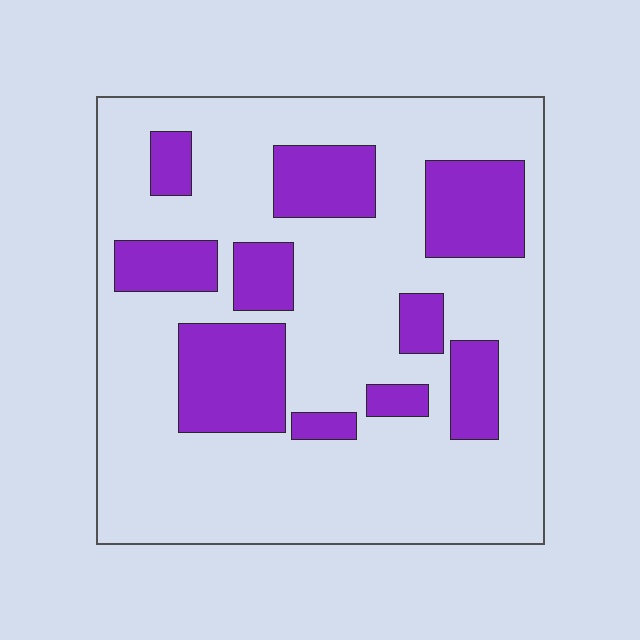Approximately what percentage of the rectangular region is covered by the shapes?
Approximately 25%.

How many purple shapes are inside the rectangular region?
10.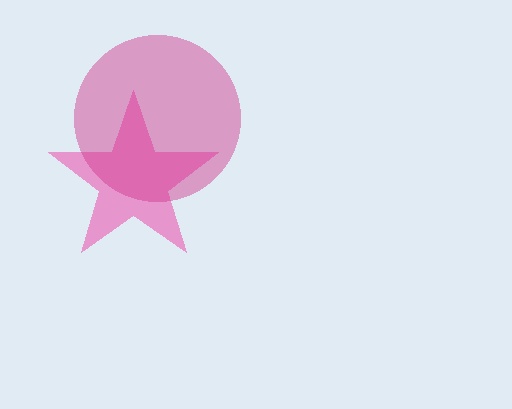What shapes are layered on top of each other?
The layered shapes are: a pink star, a magenta circle.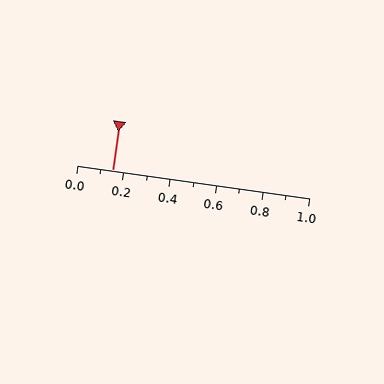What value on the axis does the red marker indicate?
The marker indicates approximately 0.15.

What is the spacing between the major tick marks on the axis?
The major ticks are spaced 0.2 apart.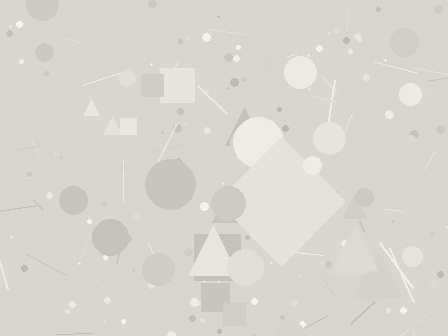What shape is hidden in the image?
A diamond is hidden in the image.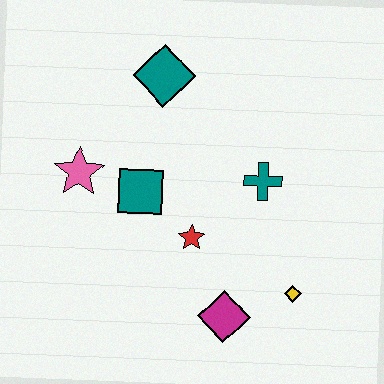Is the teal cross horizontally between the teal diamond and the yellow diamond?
Yes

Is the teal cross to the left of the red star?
No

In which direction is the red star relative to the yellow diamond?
The red star is to the left of the yellow diamond.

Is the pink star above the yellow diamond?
Yes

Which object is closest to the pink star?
The teal square is closest to the pink star.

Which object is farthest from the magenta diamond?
The teal diamond is farthest from the magenta diamond.